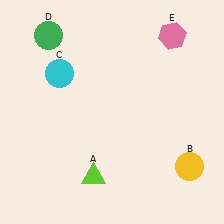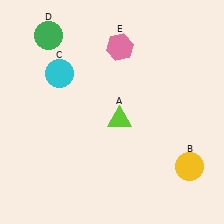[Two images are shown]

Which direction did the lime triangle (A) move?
The lime triangle (A) moved up.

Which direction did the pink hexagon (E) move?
The pink hexagon (E) moved left.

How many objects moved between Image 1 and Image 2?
2 objects moved between the two images.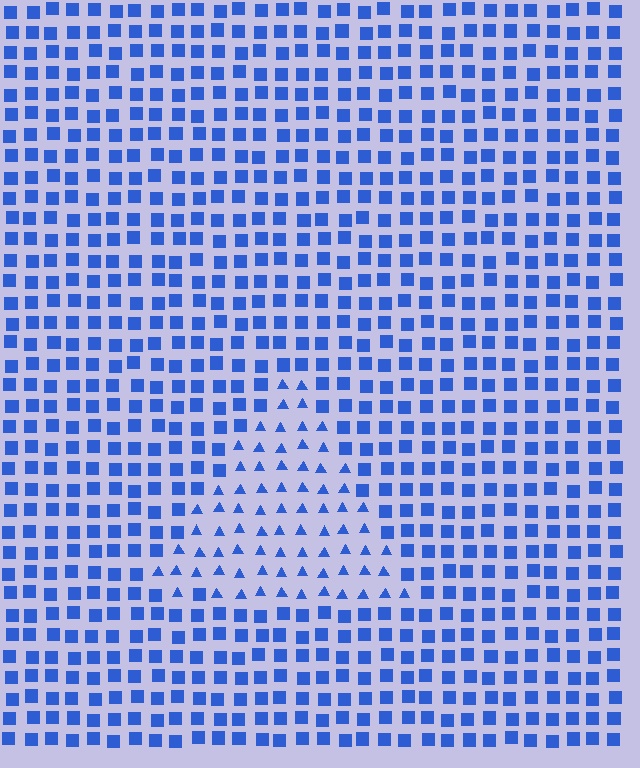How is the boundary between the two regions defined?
The boundary is defined by a change in element shape: triangles inside vs. squares outside. All elements share the same color and spacing.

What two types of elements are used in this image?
The image uses triangles inside the triangle region and squares outside it.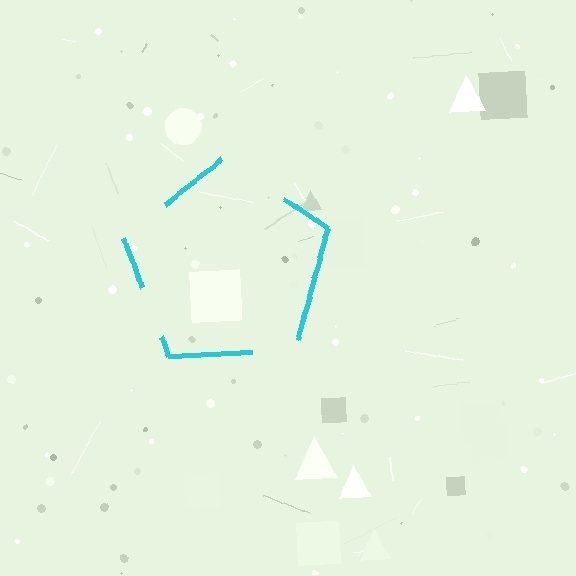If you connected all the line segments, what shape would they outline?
They would outline a pentagon.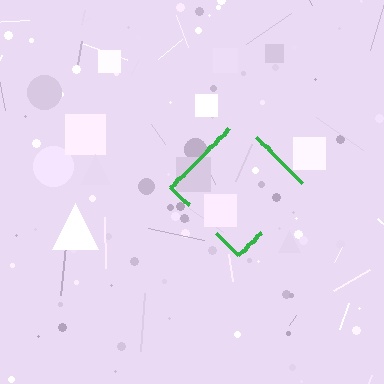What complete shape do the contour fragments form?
The contour fragments form a diamond.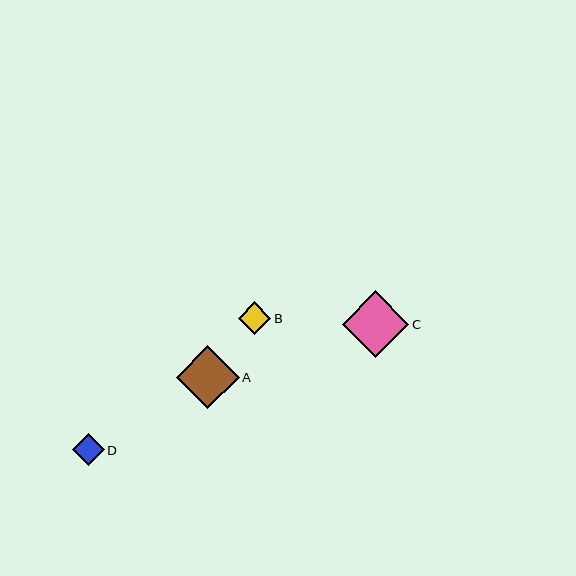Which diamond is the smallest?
Diamond D is the smallest with a size of approximately 32 pixels.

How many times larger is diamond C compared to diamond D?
Diamond C is approximately 2.1 times the size of diamond D.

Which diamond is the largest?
Diamond C is the largest with a size of approximately 67 pixels.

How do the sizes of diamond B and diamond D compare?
Diamond B and diamond D are approximately the same size.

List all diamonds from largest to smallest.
From largest to smallest: C, A, B, D.